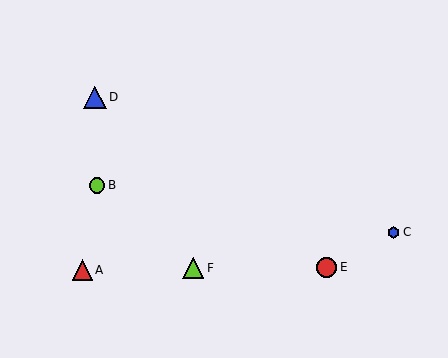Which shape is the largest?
The blue triangle (labeled D) is the largest.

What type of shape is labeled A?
Shape A is a red triangle.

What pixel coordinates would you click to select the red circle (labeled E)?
Click at (327, 267) to select the red circle E.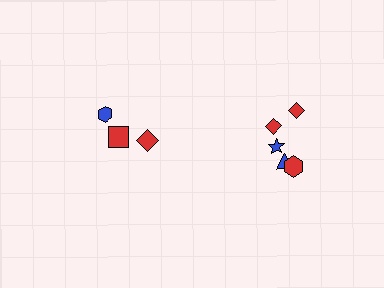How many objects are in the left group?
There are 3 objects.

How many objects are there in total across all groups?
There are 8 objects.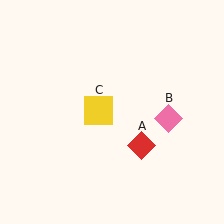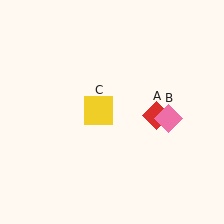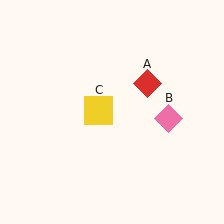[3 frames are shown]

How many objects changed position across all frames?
1 object changed position: red diamond (object A).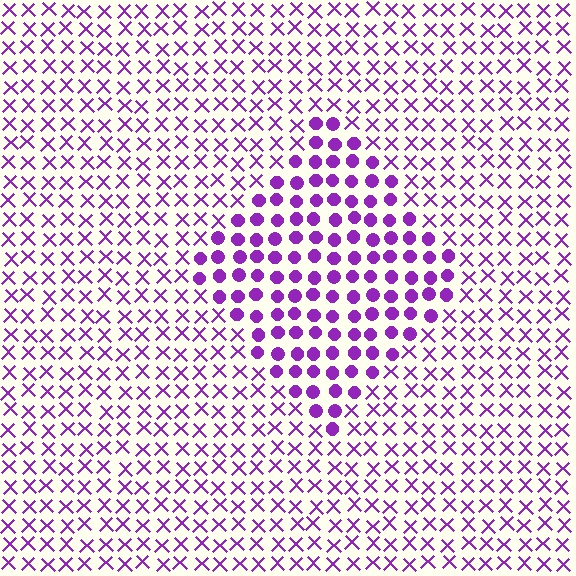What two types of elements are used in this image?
The image uses circles inside the diamond region and X marks outside it.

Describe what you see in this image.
The image is filled with small purple elements arranged in a uniform grid. A diamond-shaped region contains circles, while the surrounding area contains X marks. The boundary is defined purely by the change in element shape.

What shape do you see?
I see a diamond.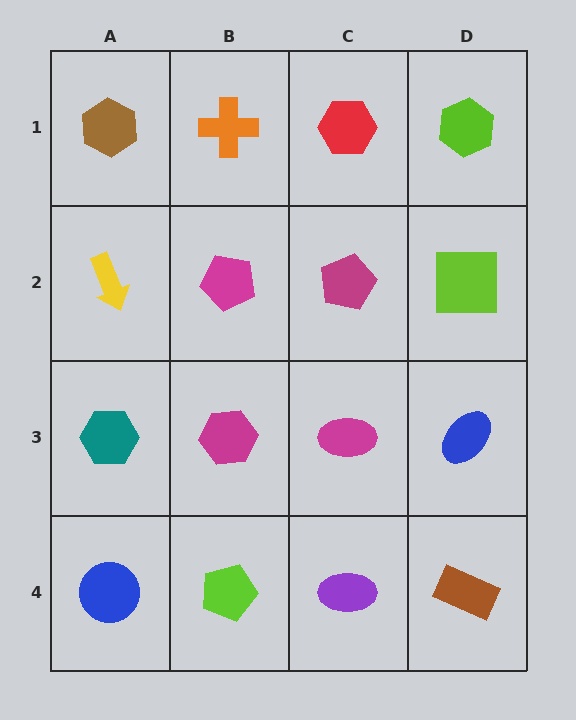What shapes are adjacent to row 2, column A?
A brown hexagon (row 1, column A), a teal hexagon (row 3, column A), a magenta pentagon (row 2, column B).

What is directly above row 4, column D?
A blue ellipse.